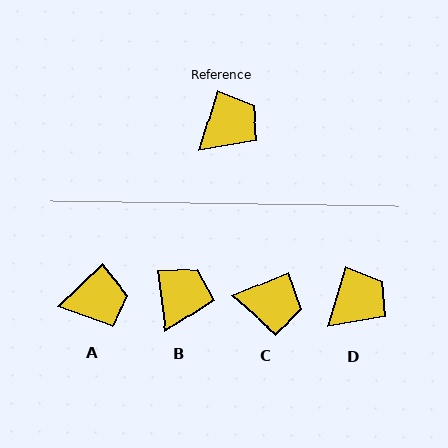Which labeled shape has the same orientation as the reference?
D.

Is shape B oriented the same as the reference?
No, it is off by about 24 degrees.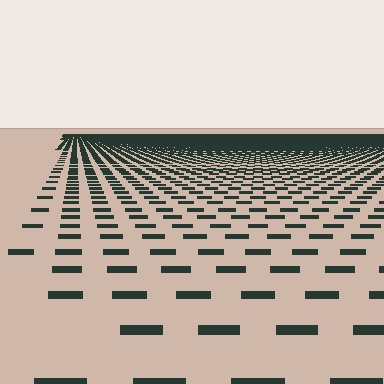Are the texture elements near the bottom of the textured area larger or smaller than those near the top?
Larger. Near the bottom, elements are closer to the viewer and appear at a bigger on-screen size.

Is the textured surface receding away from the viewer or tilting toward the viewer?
The surface is receding away from the viewer. Texture elements get smaller and denser toward the top.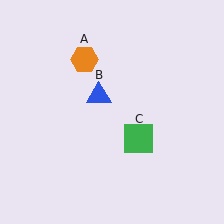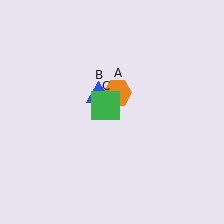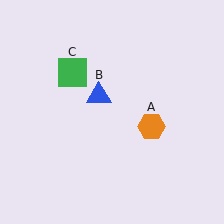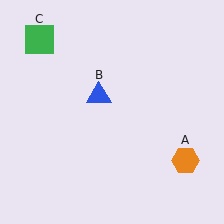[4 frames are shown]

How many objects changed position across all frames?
2 objects changed position: orange hexagon (object A), green square (object C).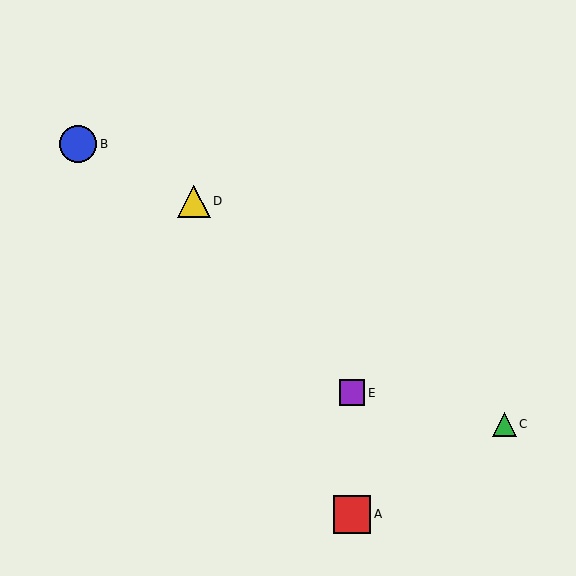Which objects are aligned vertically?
Objects A, E are aligned vertically.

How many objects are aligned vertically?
2 objects (A, E) are aligned vertically.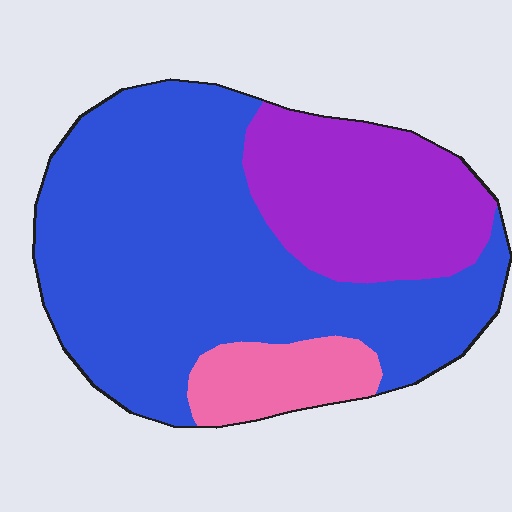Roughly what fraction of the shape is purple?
Purple covers 26% of the shape.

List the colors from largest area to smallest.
From largest to smallest: blue, purple, pink.